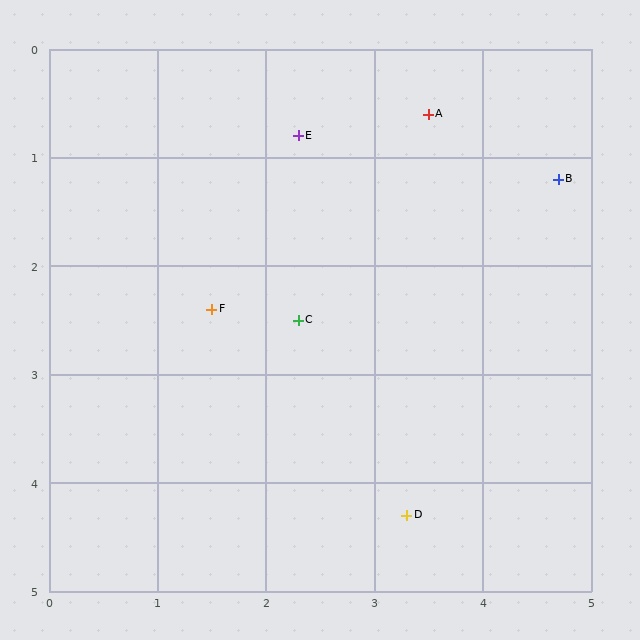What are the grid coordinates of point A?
Point A is at approximately (3.5, 0.6).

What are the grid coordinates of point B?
Point B is at approximately (4.7, 1.2).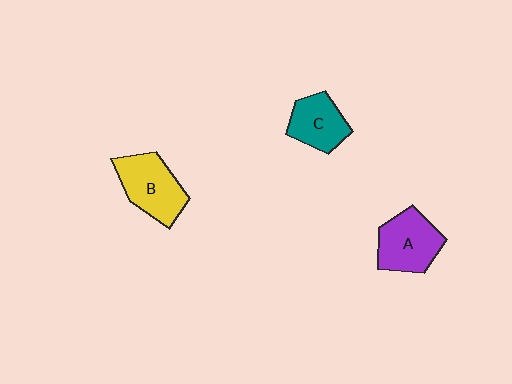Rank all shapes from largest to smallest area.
From largest to smallest: B (yellow), A (purple), C (teal).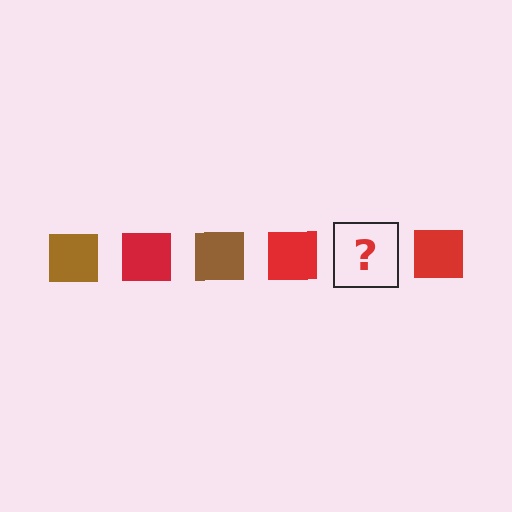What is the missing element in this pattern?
The missing element is a brown square.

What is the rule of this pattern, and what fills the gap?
The rule is that the pattern cycles through brown, red squares. The gap should be filled with a brown square.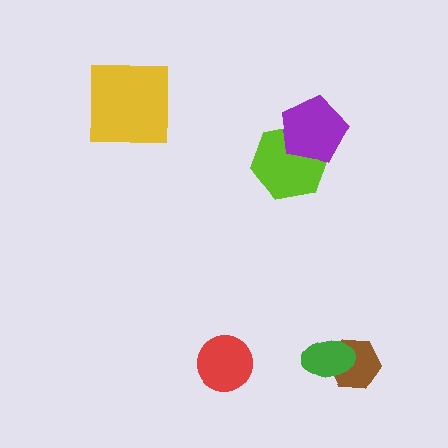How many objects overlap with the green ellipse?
1 object overlaps with the green ellipse.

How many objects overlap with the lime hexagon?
1 object overlaps with the lime hexagon.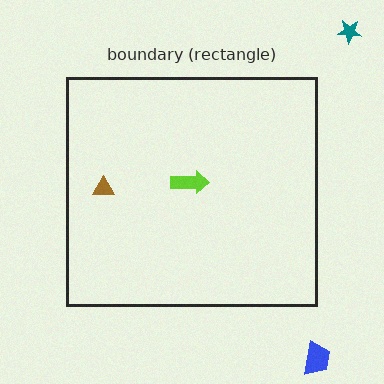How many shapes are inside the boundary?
2 inside, 2 outside.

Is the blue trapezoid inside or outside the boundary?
Outside.